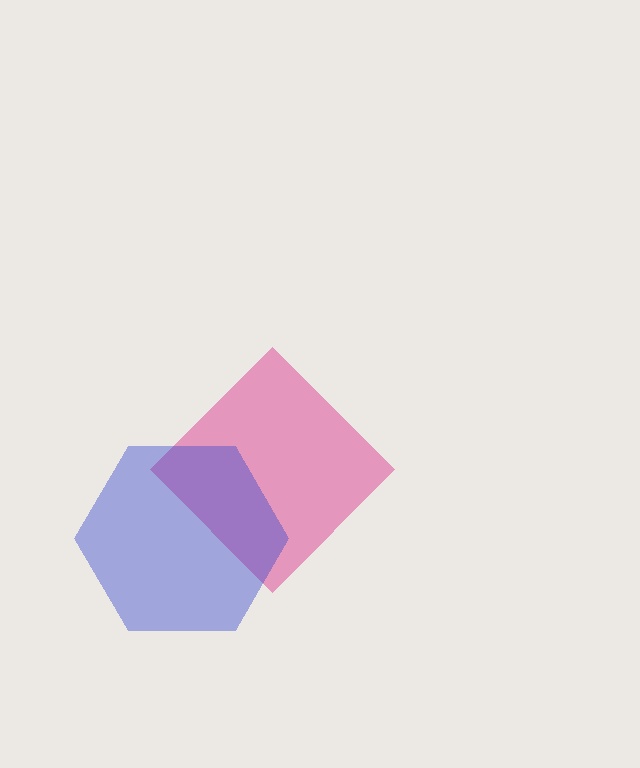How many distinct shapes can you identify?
There are 2 distinct shapes: a pink diamond, a blue hexagon.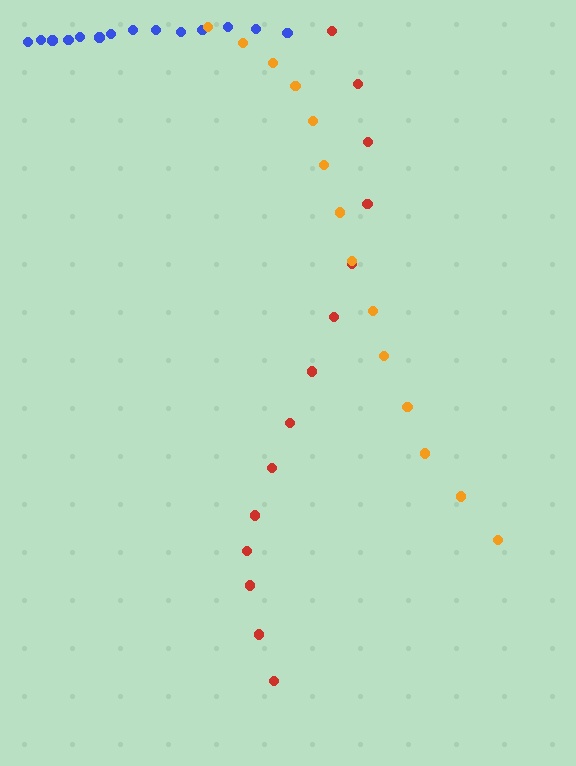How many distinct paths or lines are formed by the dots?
There are 3 distinct paths.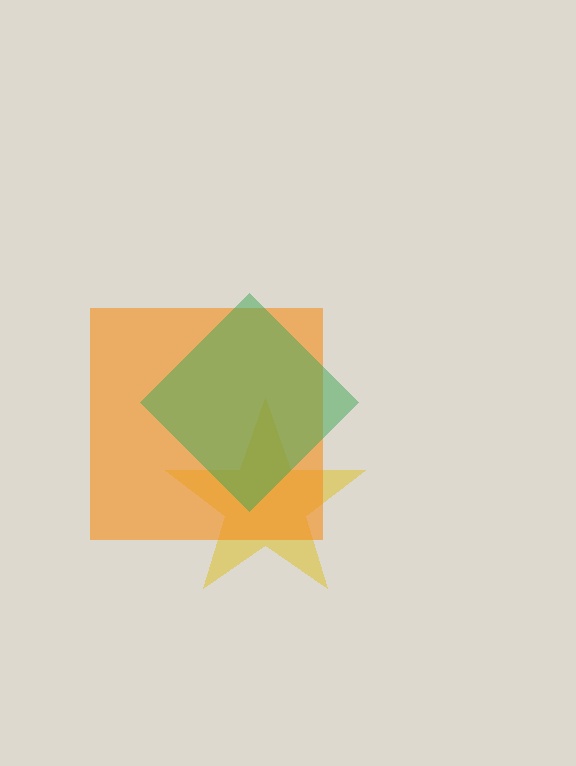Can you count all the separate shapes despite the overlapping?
Yes, there are 3 separate shapes.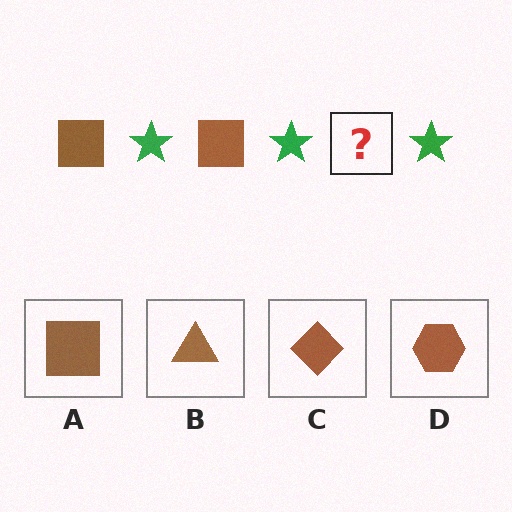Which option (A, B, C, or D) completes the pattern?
A.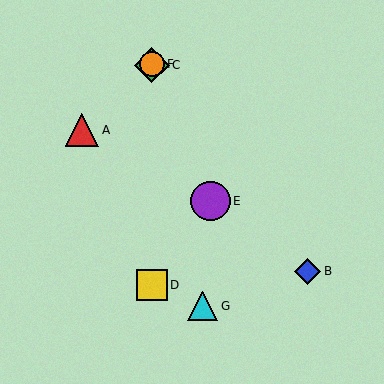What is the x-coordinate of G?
Object G is at x≈203.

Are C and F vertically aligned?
Yes, both are at x≈152.